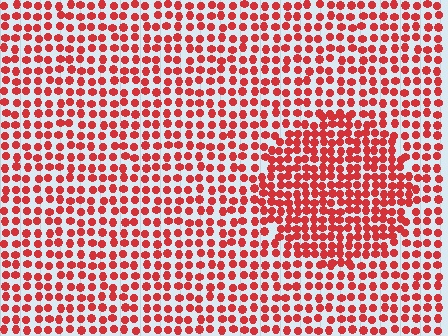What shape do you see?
I see a circle.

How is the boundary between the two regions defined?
The boundary is defined by a change in element density (approximately 1.6x ratio). All elements are the same color, size, and shape.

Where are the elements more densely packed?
The elements are more densely packed inside the circle boundary.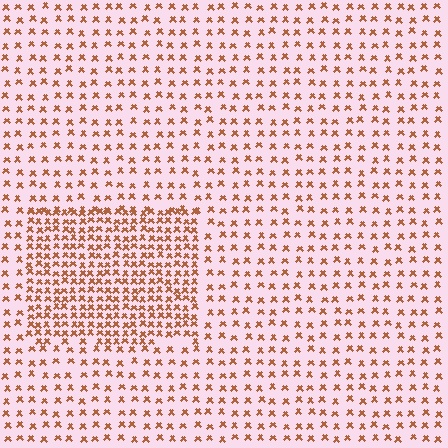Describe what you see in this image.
The image contains small brown elements arranged at two different densities. A rectangle-shaped region is visible where the elements are more densely packed than the surrounding area.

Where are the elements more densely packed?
The elements are more densely packed inside the rectangle boundary.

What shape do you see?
I see a rectangle.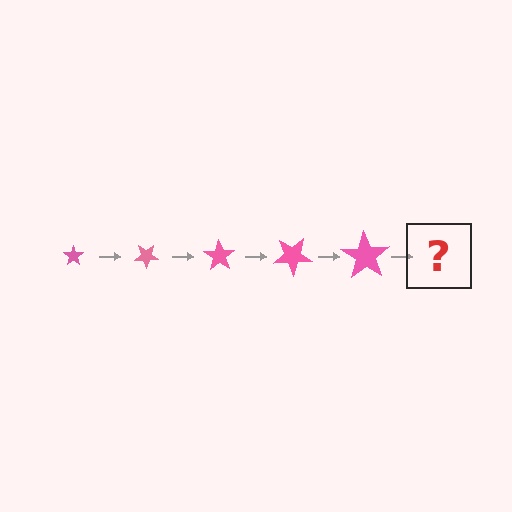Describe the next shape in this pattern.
It should be a star, larger than the previous one and rotated 175 degrees from the start.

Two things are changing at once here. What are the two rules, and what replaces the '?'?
The two rules are that the star grows larger each step and it rotates 35 degrees each step. The '?' should be a star, larger than the previous one and rotated 175 degrees from the start.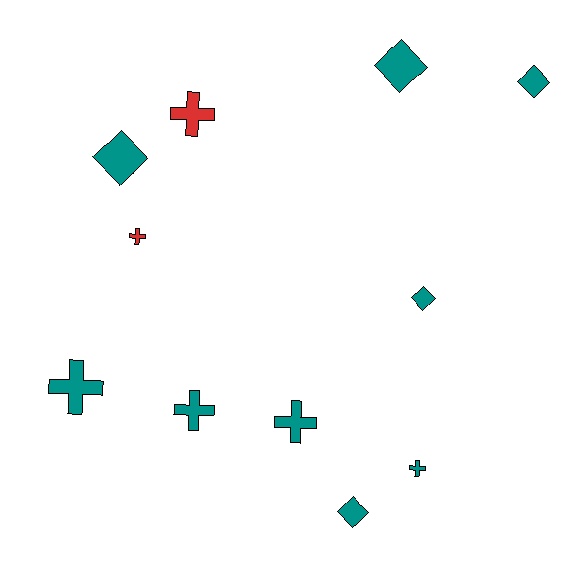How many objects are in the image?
There are 11 objects.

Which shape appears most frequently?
Cross, with 6 objects.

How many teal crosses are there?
There are 4 teal crosses.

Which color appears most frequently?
Teal, with 9 objects.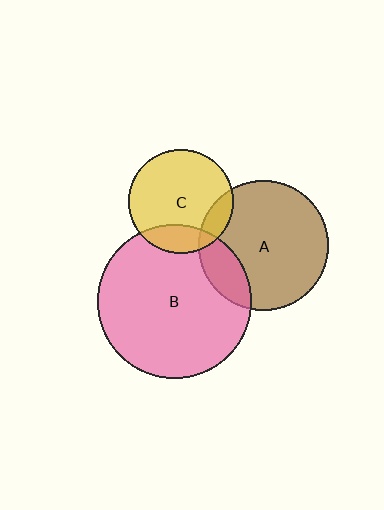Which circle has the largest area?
Circle B (pink).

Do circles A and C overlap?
Yes.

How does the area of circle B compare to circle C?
Approximately 2.2 times.